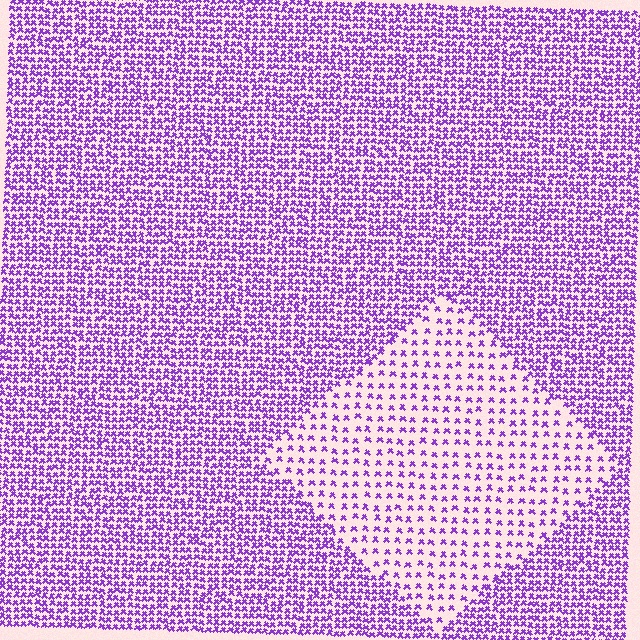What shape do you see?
I see a diamond.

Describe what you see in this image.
The image contains small purple elements arranged at two different densities. A diamond-shaped region is visible where the elements are less densely packed than the surrounding area.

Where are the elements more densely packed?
The elements are more densely packed outside the diamond boundary.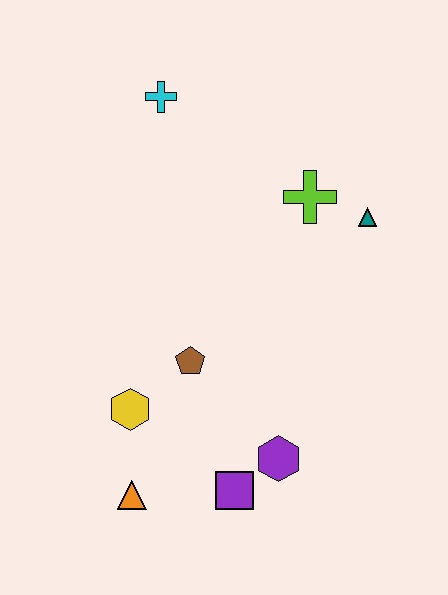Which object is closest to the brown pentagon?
The yellow hexagon is closest to the brown pentagon.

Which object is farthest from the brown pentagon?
The cyan cross is farthest from the brown pentagon.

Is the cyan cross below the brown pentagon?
No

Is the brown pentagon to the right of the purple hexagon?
No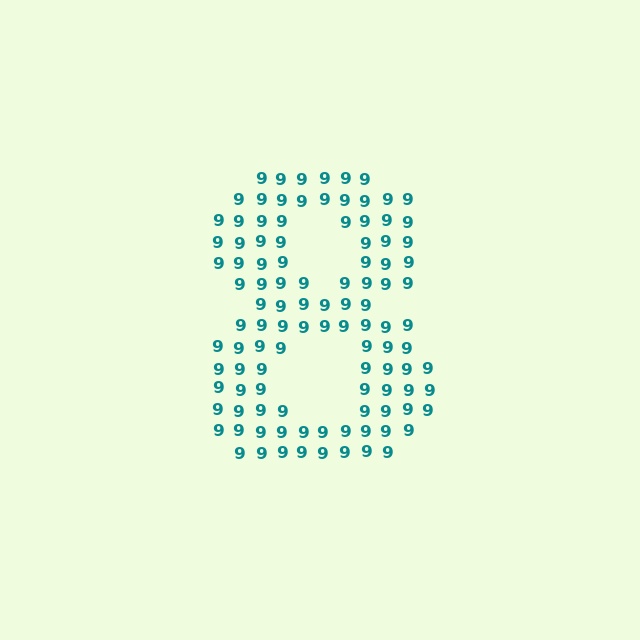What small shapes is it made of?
It is made of small digit 9's.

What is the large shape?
The large shape is the digit 8.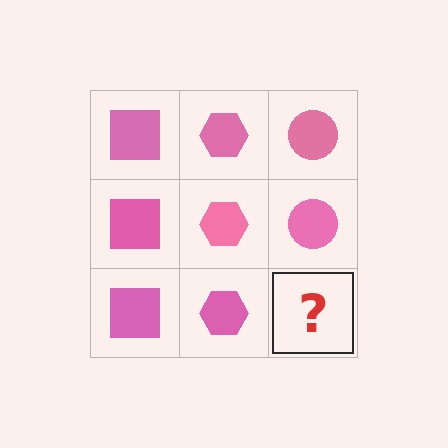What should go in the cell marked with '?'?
The missing cell should contain a pink circle.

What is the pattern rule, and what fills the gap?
The rule is that each column has a consistent shape. The gap should be filled with a pink circle.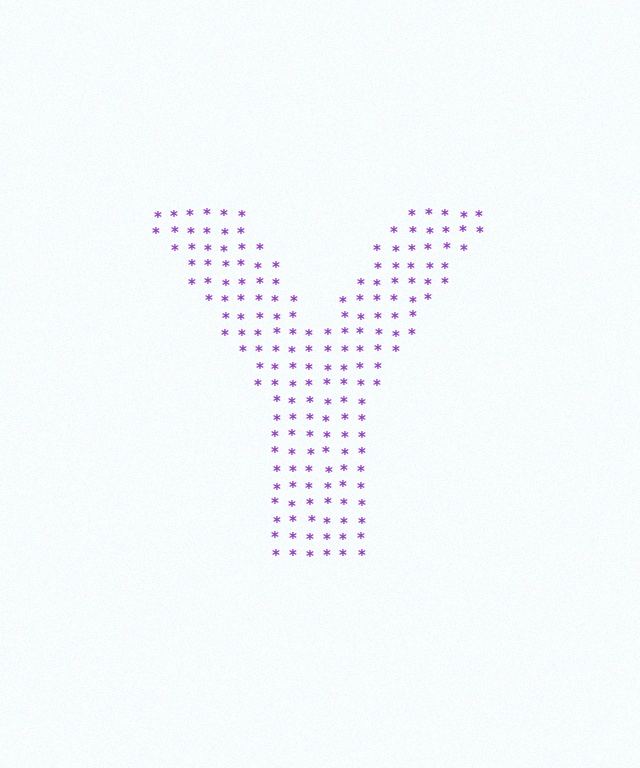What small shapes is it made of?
It is made of small asterisks.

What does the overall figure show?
The overall figure shows the letter Y.